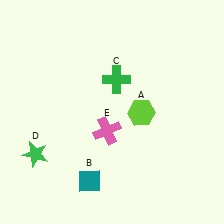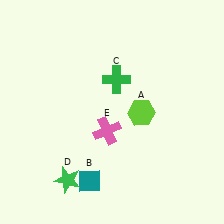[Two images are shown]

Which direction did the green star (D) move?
The green star (D) moved right.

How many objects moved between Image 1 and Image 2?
1 object moved between the two images.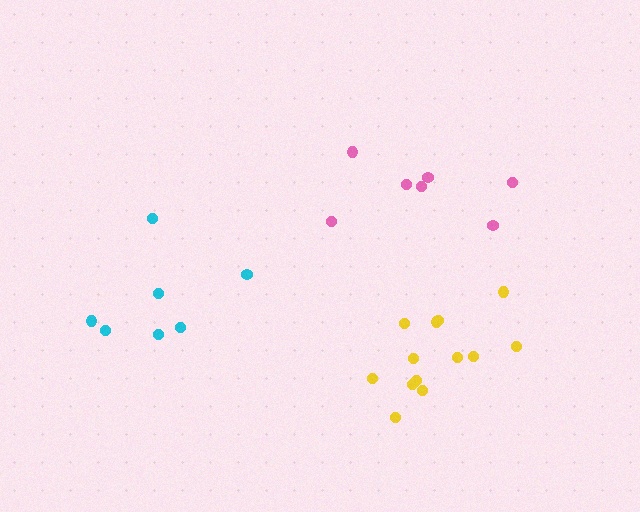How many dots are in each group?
Group 1: 13 dots, Group 2: 7 dots, Group 3: 7 dots (27 total).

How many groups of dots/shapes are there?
There are 3 groups.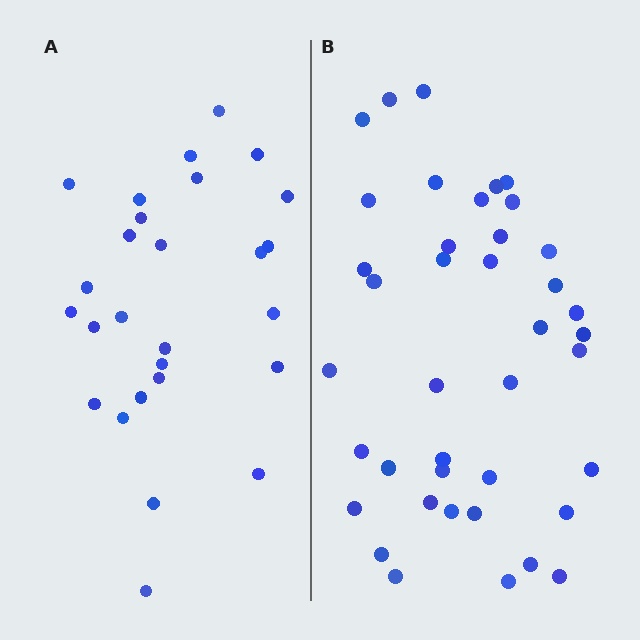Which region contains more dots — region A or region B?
Region B (the right region) has more dots.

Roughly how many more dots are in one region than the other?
Region B has approximately 15 more dots than region A.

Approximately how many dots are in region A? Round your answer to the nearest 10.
About 30 dots. (The exact count is 27, which rounds to 30.)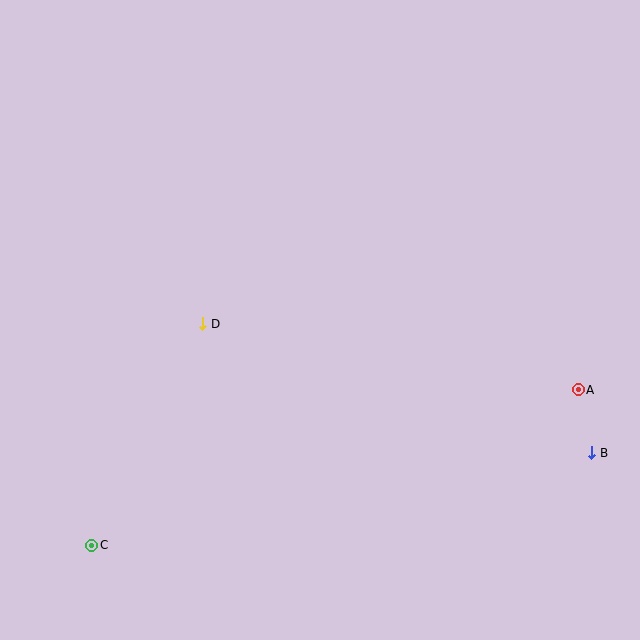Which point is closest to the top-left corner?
Point D is closest to the top-left corner.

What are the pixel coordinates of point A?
Point A is at (578, 390).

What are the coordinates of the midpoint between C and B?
The midpoint between C and B is at (342, 499).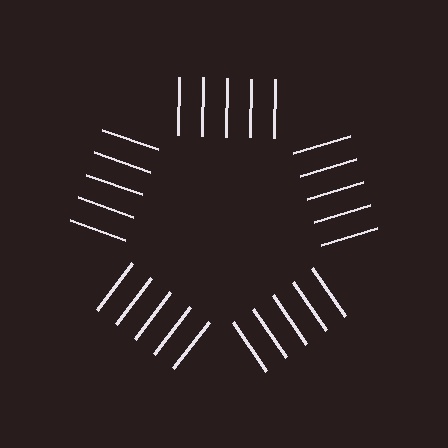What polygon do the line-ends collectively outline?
An illusory pentagon — the line segments terminate on its edges but no continuous stroke is drawn.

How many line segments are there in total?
25 — 5 along each of the 5 edges.